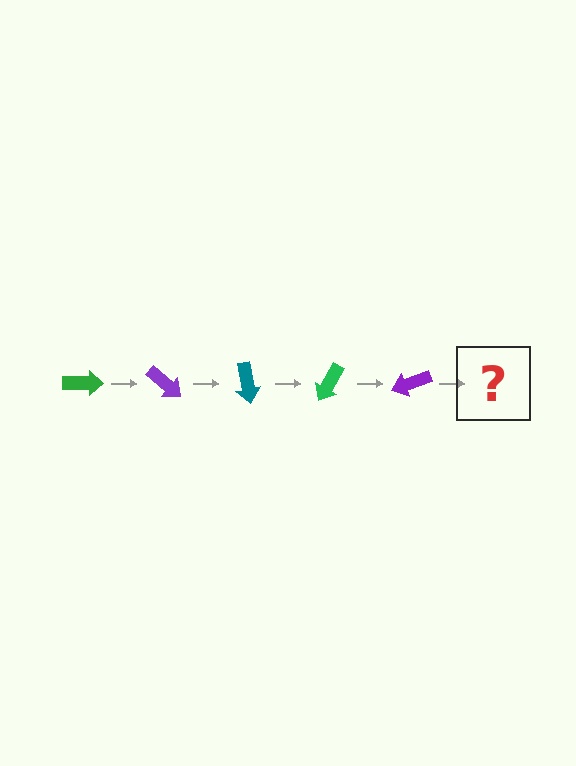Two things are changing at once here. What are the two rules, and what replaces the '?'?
The two rules are that it rotates 40 degrees each step and the color cycles through green, purple, and teal. The '?' should be a teal arrow, rotated 200 degrees from the start.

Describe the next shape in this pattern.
It should be a teal arrow, rotated 200 degrees from the start.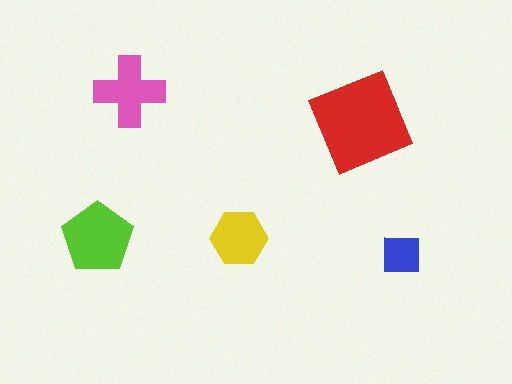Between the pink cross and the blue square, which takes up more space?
The pink cross.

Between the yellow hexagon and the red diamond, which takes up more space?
The red diamond.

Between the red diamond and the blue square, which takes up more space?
The red diamond.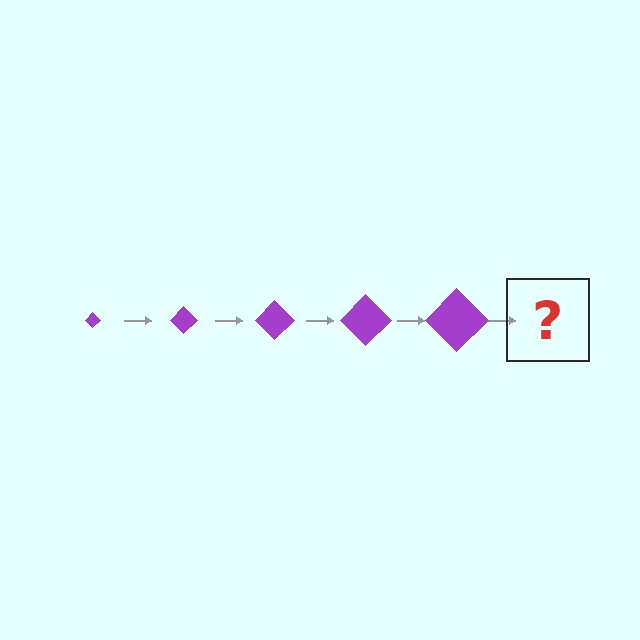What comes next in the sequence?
The next element should be a purple diamond, larger than the previous one.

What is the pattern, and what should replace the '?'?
The pattern is that the diamond gets progressively larger each step. The '?' should be a purple diamond, larger than the previous one.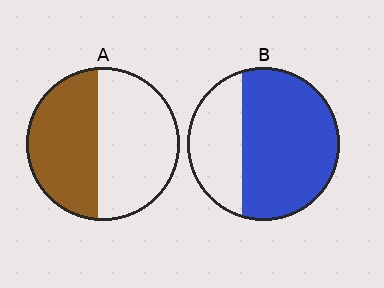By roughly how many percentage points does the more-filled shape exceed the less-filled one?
By roughly 20 percentage points (B over A).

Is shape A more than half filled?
No.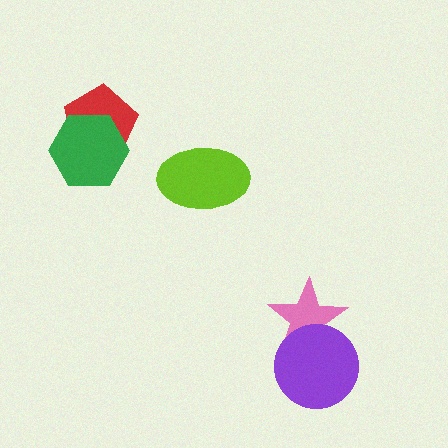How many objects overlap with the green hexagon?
1 object overlaps with the green hexagon.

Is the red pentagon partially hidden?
Yes, it is partially covered by another shape.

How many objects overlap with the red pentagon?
1 object overlaps with the red pentagon.